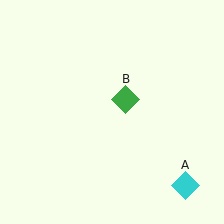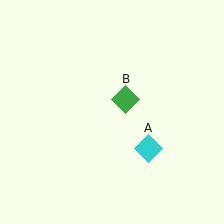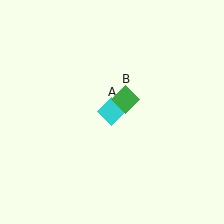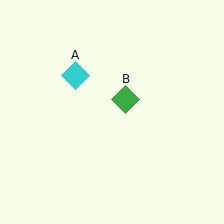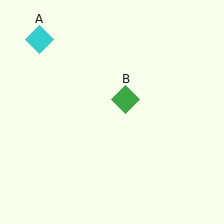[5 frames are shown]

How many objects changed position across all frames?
1 object changed position: cyan diamond (object A).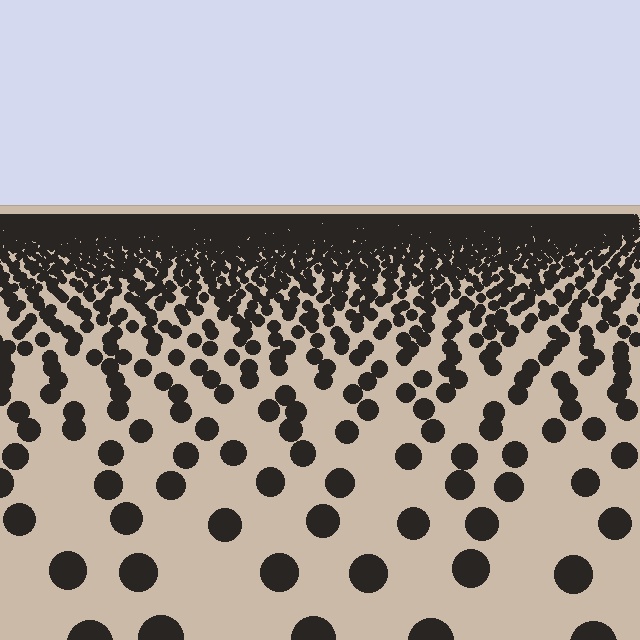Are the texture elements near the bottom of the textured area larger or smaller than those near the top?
Larger. Near the bottom, elements are closer to the viewer and appear at a bigger on-screen size.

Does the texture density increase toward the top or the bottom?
Density increases toward the top.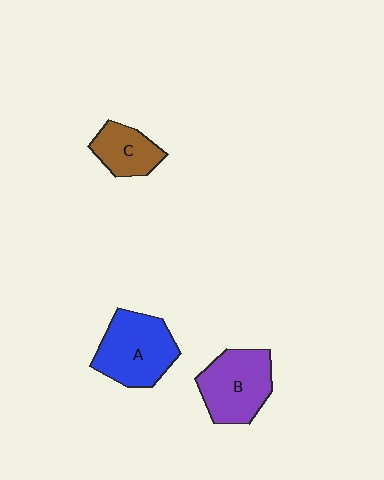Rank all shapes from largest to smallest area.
From largest to smallest: A (blue), B (purple), C (brown).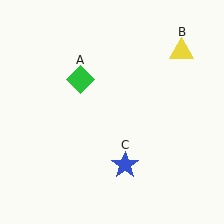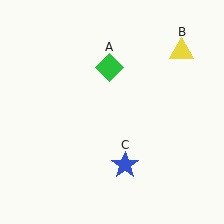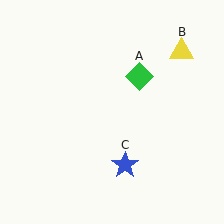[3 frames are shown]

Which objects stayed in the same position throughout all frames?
Yellow triangle (object B) and blue star (object C) remained stationary.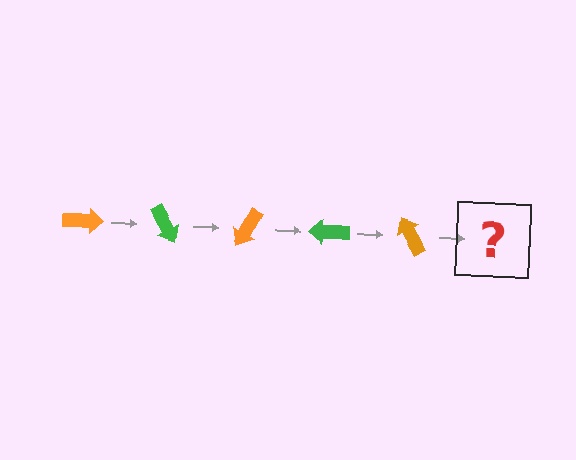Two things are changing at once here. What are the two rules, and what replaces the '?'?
The two rules are that it rotates 60 degrees each step and the color cycles through orange and green. The '?' should be a green arrow, rotated 300 degrees from the start.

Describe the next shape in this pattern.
It should be a green arrow, rotated 300 degrees from the start.